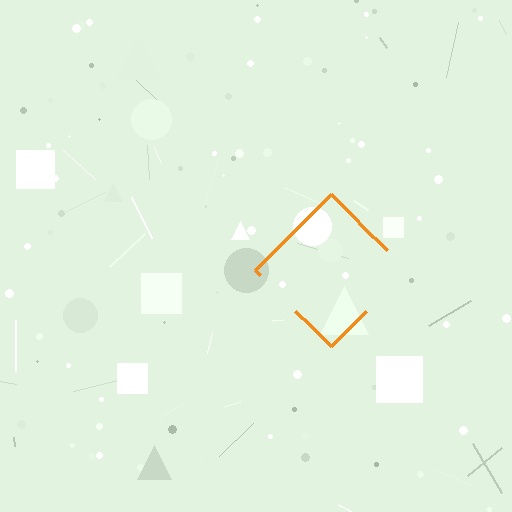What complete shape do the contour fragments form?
The contour fragments form a diamond.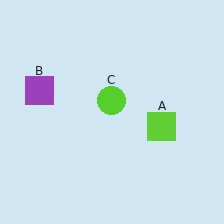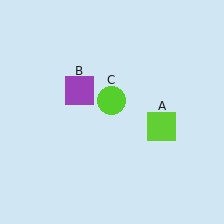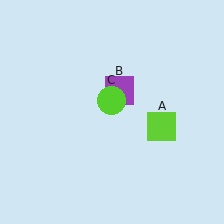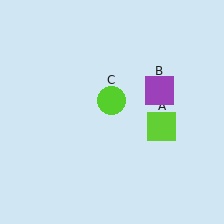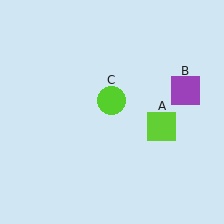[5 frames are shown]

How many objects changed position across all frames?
1 object changed position: purple square (object B).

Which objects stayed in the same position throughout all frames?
Lime square (object A) and lime circle (object C) remained stationary.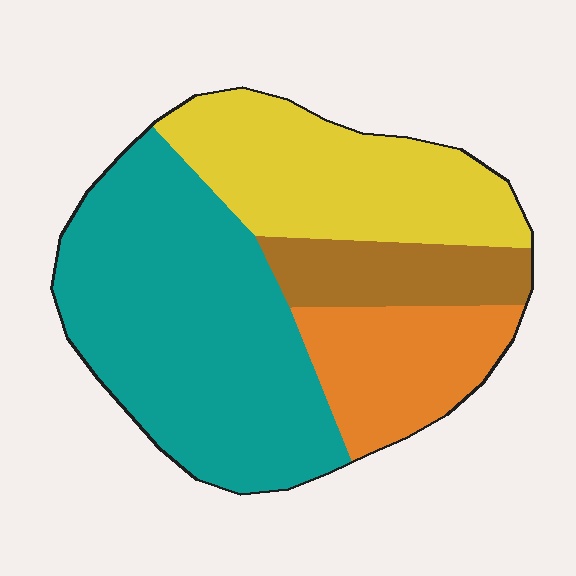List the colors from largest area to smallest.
From largest to smallest: teal, yellow, orange, brown.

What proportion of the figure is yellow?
Yellow covers roughly 25% of the figure.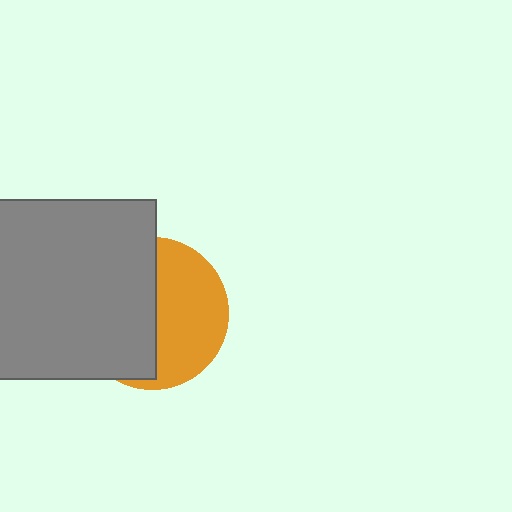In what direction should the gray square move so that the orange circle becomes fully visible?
The gray square should move left. That is the shortest direction to clear the overlap and leave the orange circle fully visible.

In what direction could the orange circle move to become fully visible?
The orange circle could move right. That would shift it out from behind the gray square entirely.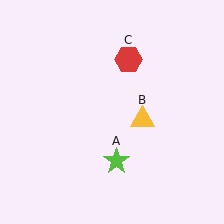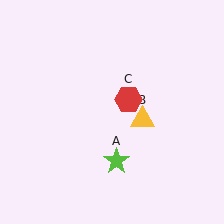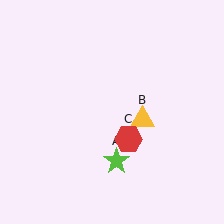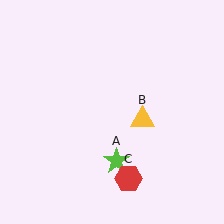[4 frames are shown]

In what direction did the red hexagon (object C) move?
The red hexagon (object C) moved down.